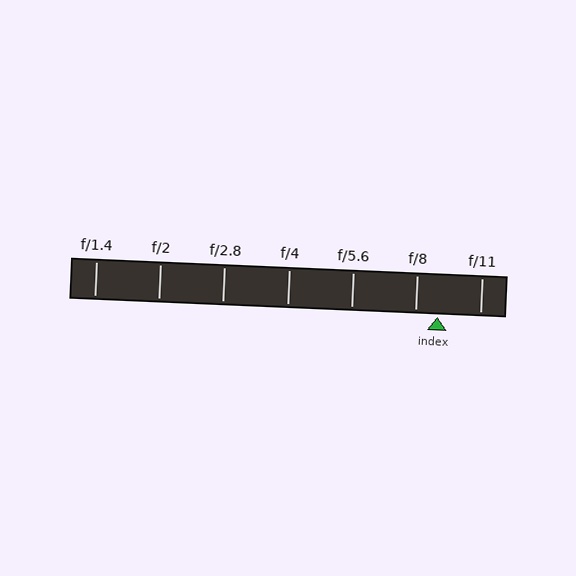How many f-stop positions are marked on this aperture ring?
There are 7 f-stop positions marked.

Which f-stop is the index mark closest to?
The index mark is closest to f/8.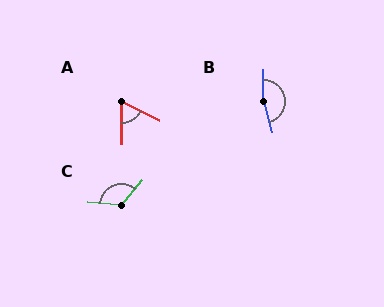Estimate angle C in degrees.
Approximately 126 degrees.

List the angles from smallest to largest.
A (63°), C (126°), B (163°).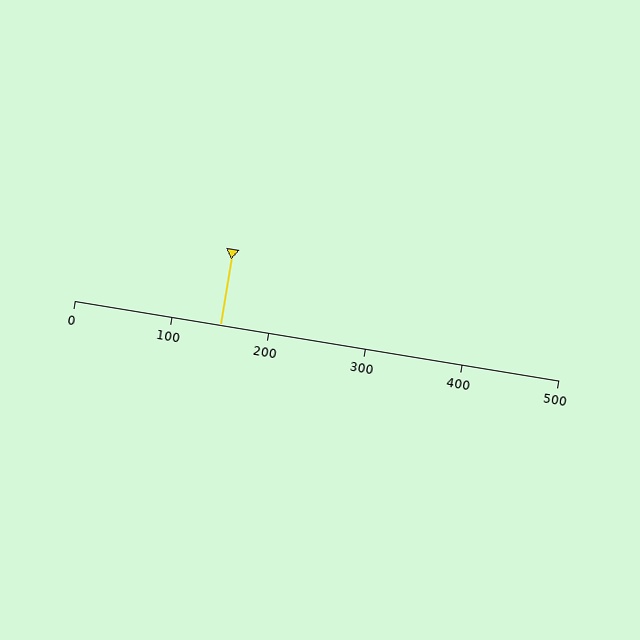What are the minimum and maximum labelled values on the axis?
The axis runs from 0 to 500.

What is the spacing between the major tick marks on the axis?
The major ticks are spaced 100 apart.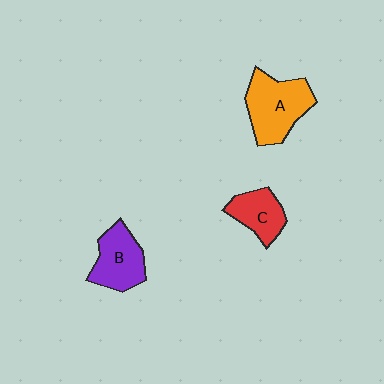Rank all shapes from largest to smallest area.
From largest to smallest: A (orange), B (purple), C (red).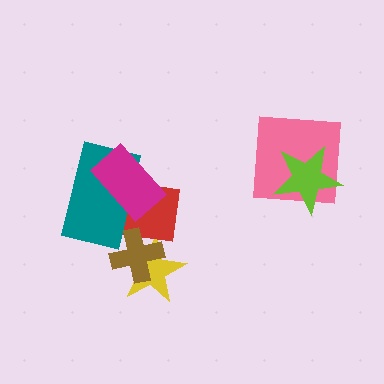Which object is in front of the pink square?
The lime star is in front of the pink square.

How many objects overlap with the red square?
4 objects overlap with the red square.